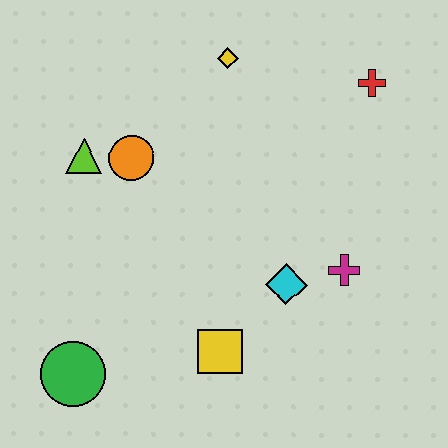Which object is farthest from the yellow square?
The red cross is farthest from the yellow square.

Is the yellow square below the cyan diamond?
Yes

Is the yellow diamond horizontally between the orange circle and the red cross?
Yes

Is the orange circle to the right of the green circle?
Yes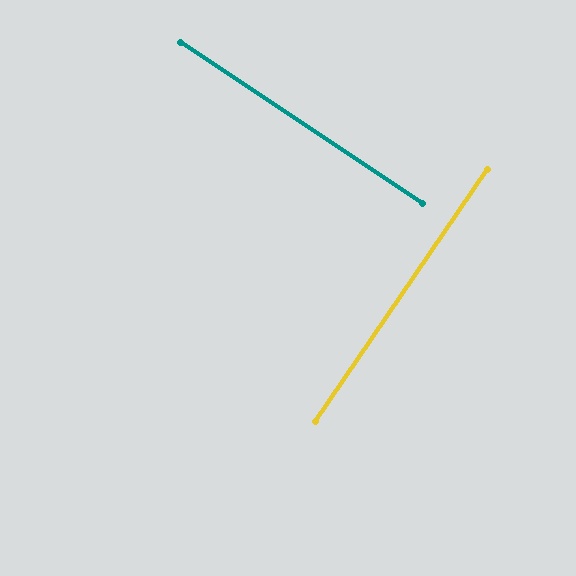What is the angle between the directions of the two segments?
Approximately 89 degrees.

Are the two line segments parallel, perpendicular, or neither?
Perpendicular — they meet at approximately 89°.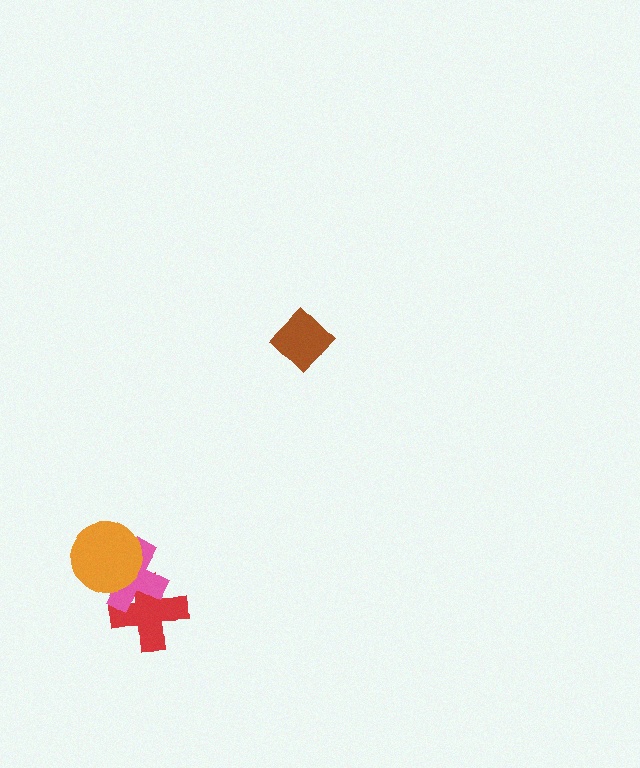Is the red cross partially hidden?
Yes, it is partially covered by another shape.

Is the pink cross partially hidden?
Yes, it is partially covered by another shape.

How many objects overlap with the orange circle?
1 object overlaps with the orange circle.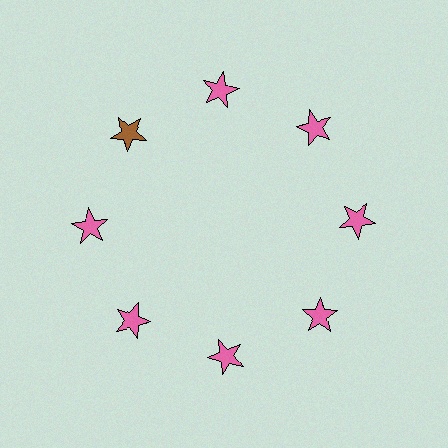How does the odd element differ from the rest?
It has a different color: brown instead of pink.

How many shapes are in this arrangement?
There are 8 shapes arranged in a ring pattern.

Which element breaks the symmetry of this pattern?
The brown star at roughly the 10 o'clock position breaks the symmetry. All other shapes are pink stars.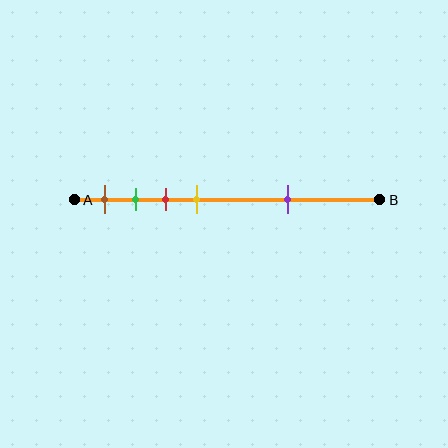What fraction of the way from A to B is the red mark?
The red mark is approximately 30% (0.3) of the way from A to B.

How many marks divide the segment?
There are 5 marks dividing the segment.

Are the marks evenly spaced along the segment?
No, the marks are not evenly spaced.